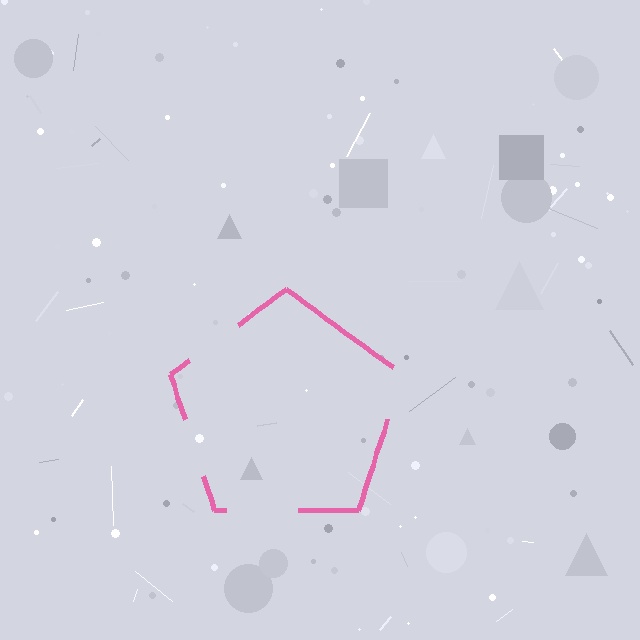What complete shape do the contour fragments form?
The contour fragments form a pentagon.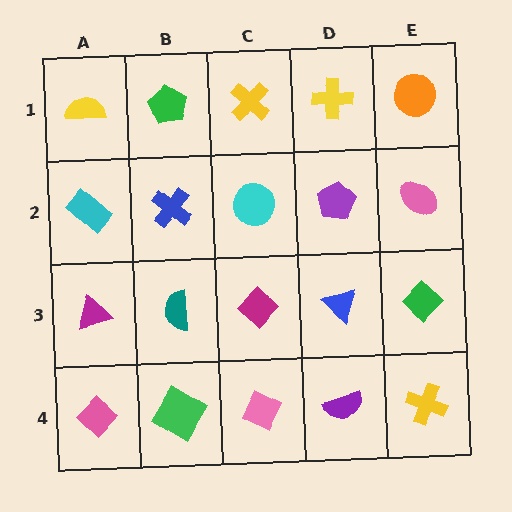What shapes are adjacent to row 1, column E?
A pink ellipse (row 2, column E), a yellow cross (row 1, column D).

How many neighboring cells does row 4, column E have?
2.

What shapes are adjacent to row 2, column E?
An orange circle (row 1, column E), a green diamond (row 3, column E), a purple pentagon (row 2, column D).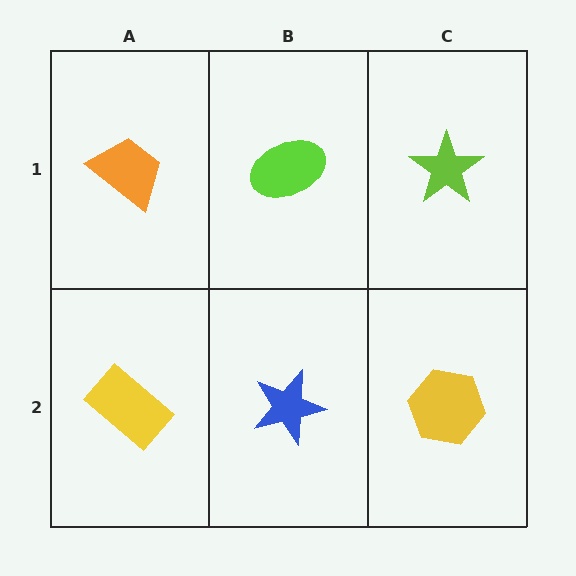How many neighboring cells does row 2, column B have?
3.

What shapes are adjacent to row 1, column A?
A yellow rectangle (row 2, column A), a lime ellipse (row 1, column B).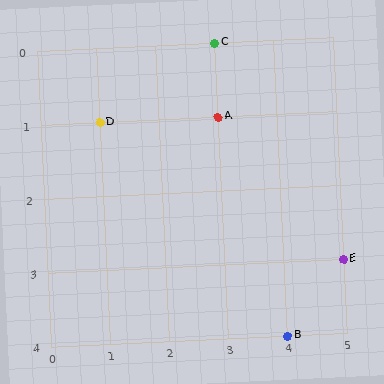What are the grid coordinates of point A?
Point A is at grid coordinates (3, 1).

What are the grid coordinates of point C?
Point C is at grid coordinates (3, 0).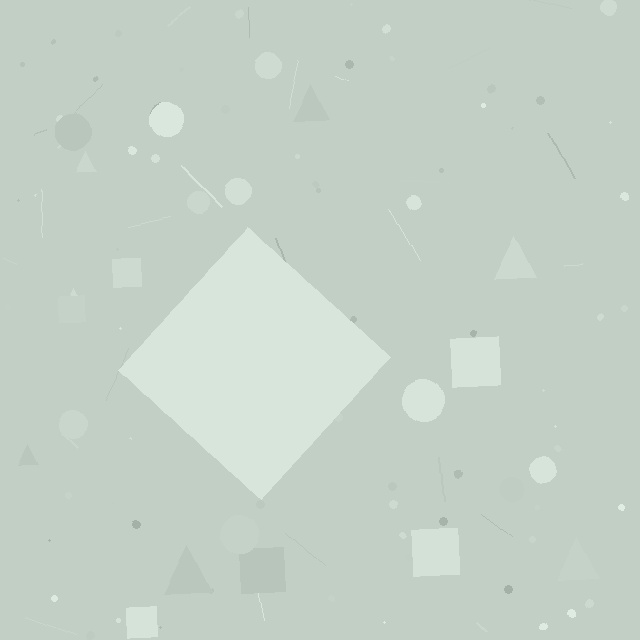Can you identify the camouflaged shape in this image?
The camouflaged shape is a diamond.